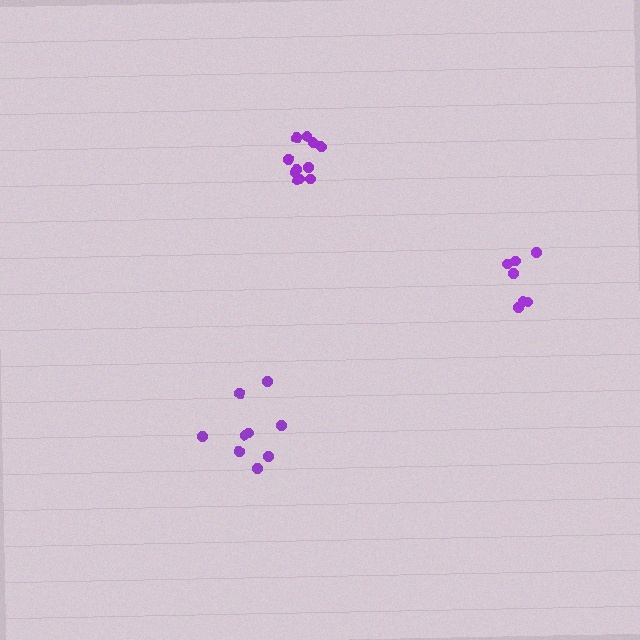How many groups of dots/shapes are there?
There are 3 groups.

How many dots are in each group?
Group 1: 9 dots, Group 2: 7 dots, Group 3: 12 dots (28 total).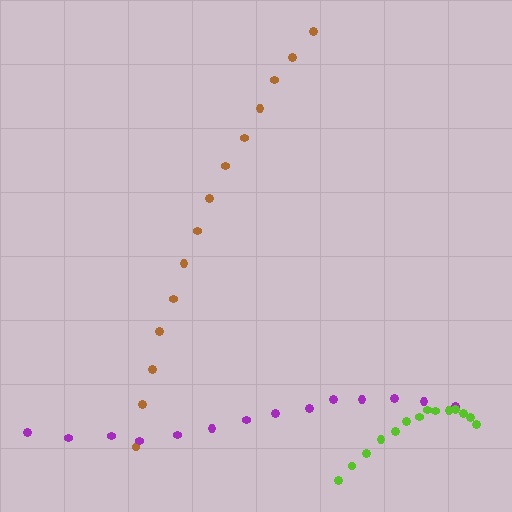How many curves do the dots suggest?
There are 3 distinct paths.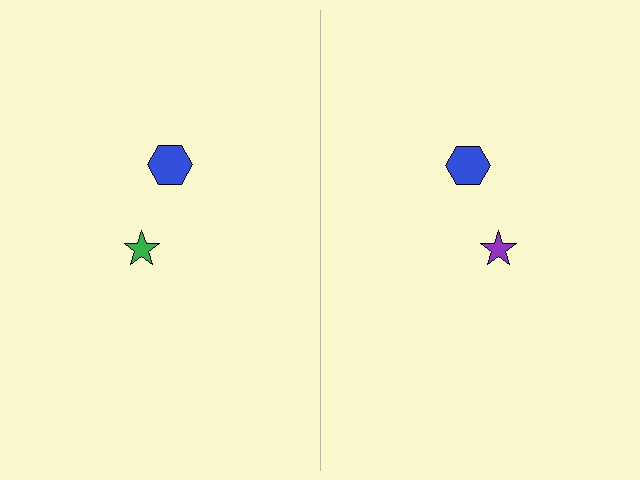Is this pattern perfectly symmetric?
No, the pattern is not perfectly symmetric. The purple star on the right side breaks the symmetry — its mirror counterpart is green.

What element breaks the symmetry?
The purple star on the right side breaks the symmetry — its mirror counterpart is green.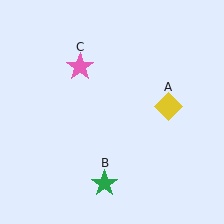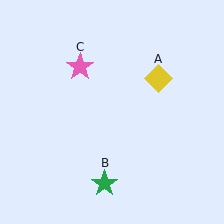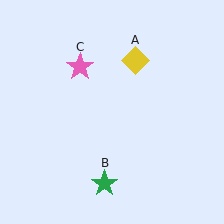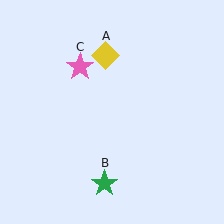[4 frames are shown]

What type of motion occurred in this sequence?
The yellow diamond (object A) rotated counterclockwise around the center of the scene.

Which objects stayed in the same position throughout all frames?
Green star (object B) and pink star (object C) remained stationary.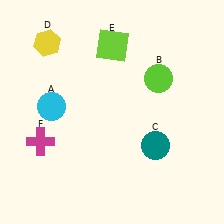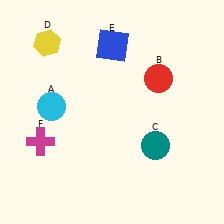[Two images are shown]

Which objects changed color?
B changed from lime to red. E changed from lime to blue.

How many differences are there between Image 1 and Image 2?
There are 2 differences between the two images.